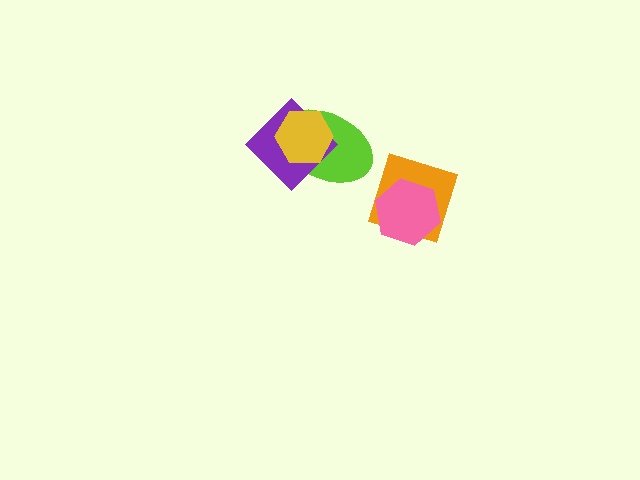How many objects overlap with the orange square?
1 object overlaps with the orange square.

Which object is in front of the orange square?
The pink hexagon is in front of the orange square.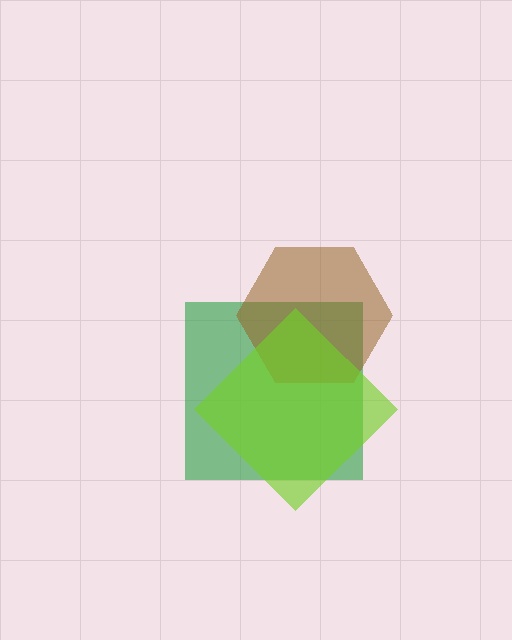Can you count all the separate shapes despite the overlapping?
Yes, there are 3 separate shapes.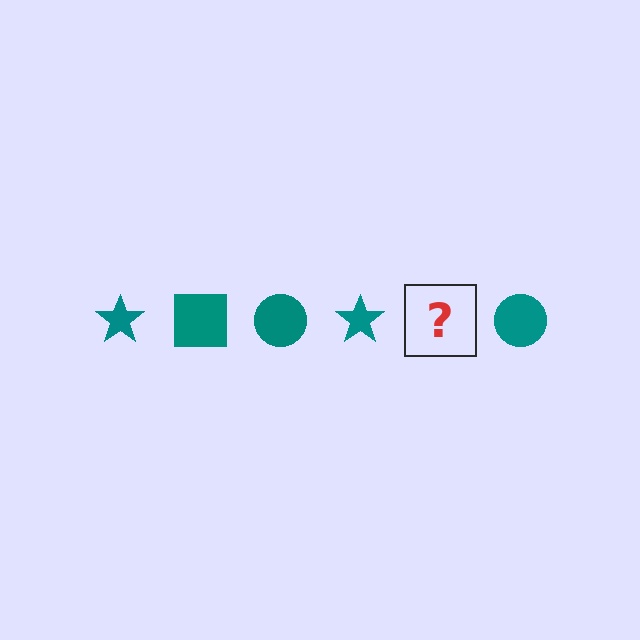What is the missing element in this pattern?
The missing element is a teal square.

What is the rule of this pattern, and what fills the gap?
The rule is that the pattern cycles through star, square, circle shapes in teal. The gap should be filled with a teal square.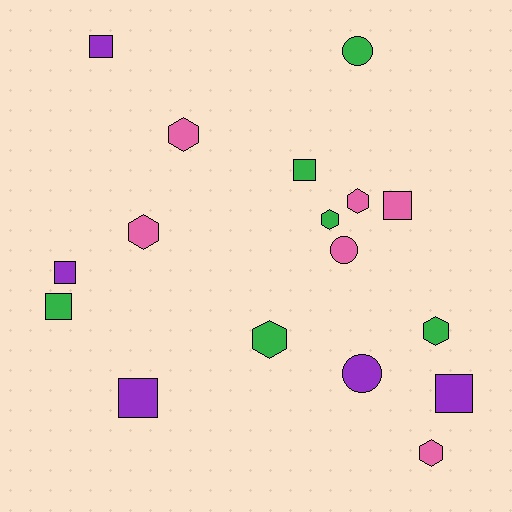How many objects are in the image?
There are 17 objects.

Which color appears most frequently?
Pink, with 6 objects.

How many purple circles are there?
There is 1 purple circle.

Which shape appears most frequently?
Hexagon, with 7 objects.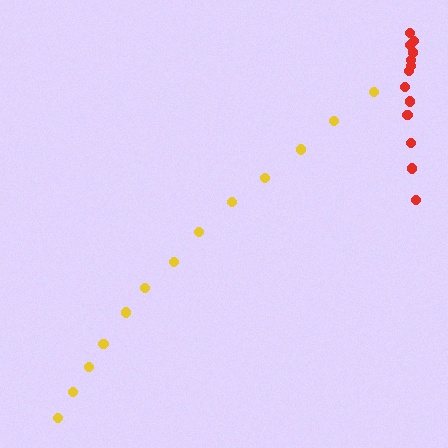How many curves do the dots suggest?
There are 2 distinct paths.